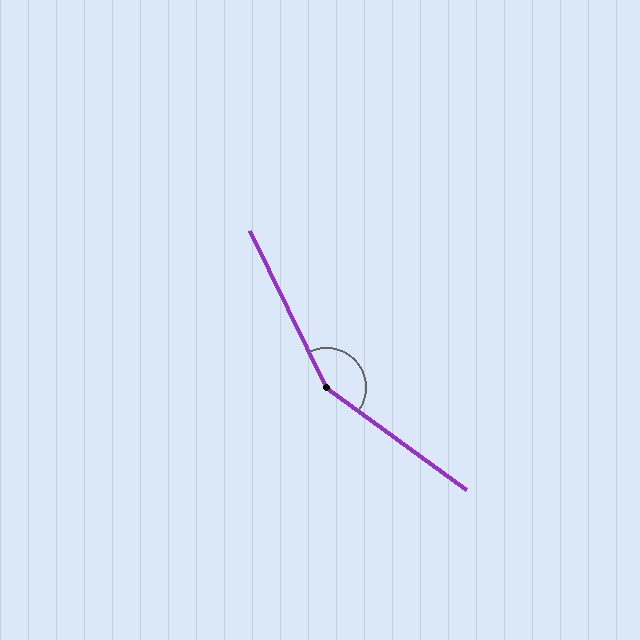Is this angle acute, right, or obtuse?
It is obtuse.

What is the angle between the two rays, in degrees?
Approximately 152 degrees.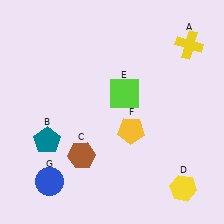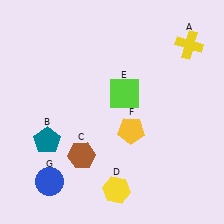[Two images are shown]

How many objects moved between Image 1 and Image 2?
1 object moved between the two images.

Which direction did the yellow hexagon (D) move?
The yellow hexagon (D) moved left.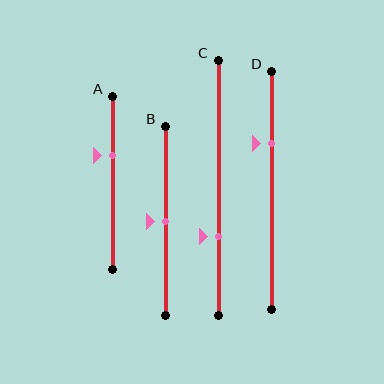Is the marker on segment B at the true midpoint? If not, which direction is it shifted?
Yes, the marker on segment B is at the true midpoint.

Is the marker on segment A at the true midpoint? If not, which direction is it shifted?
No, the marker on segment A is shifted upward by about 16% of the segment length.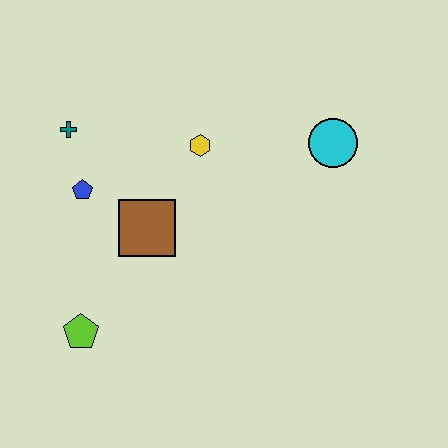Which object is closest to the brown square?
The blue pentagon is closest to the brown square.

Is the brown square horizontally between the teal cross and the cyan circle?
Yes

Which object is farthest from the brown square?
The cyan circle is farthest from the brown square.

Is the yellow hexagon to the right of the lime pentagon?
Yes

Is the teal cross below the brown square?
No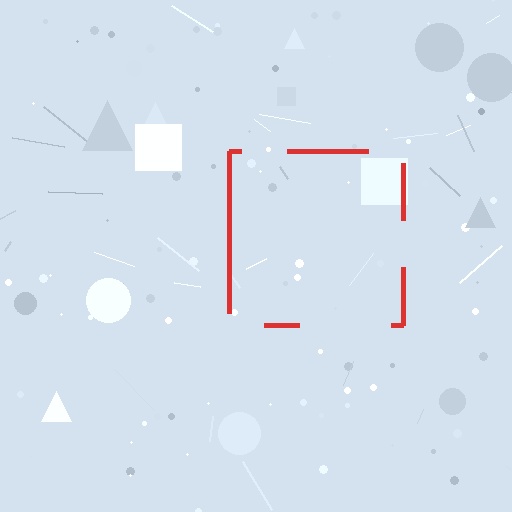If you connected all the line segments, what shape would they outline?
They would outline a square.